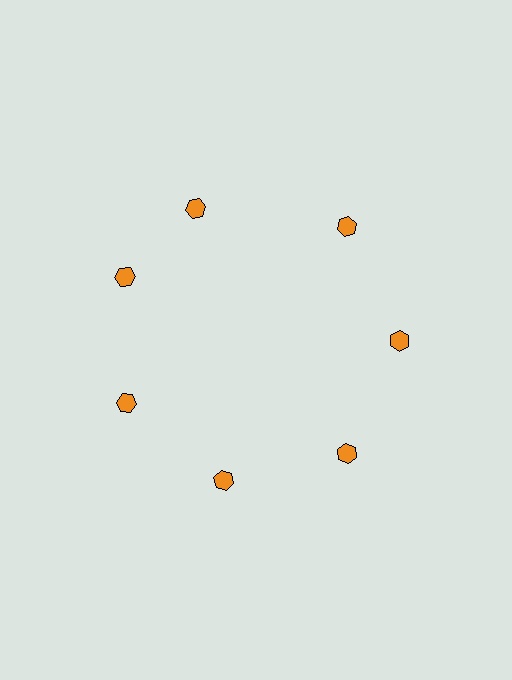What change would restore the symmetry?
The symmetry would be restored by rotating it back into even spacing with its neighbors so that all 7 hexagons sit at equal angles and equal distance from the center.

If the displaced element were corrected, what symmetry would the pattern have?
It would have 7-fold rotational symmetry — the pattern would map onto itself every 51 degrees.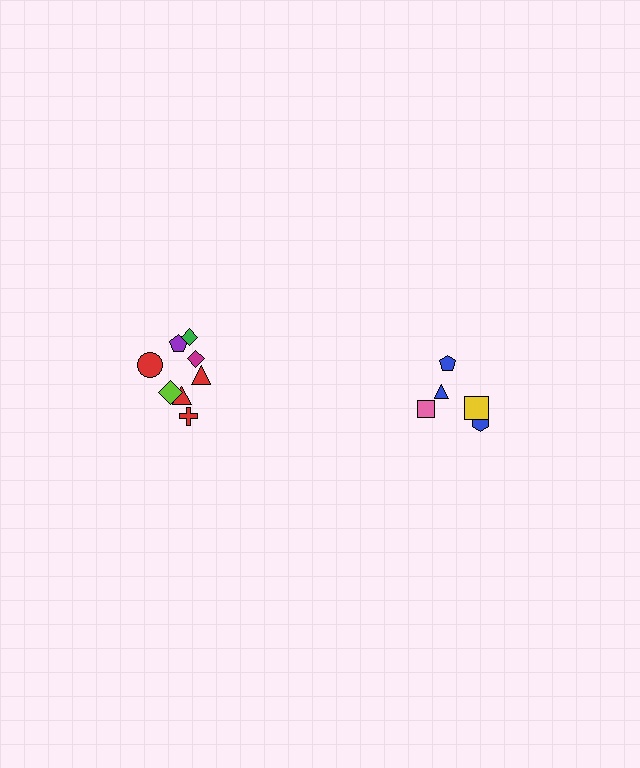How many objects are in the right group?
There are 5 objects.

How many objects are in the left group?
There are 8 objects.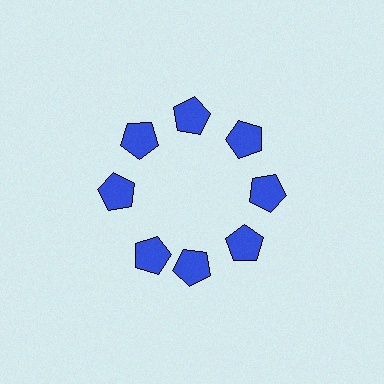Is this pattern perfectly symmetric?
No. The 8 blue pentagons are arranged in a ring, but one element near the 8 o'clock position is rotated out of alignment along the ring, breaking the 8-fold rotational symmetry.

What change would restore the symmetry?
The symmetry would be restored by rotating it back into even spacing with its neighbors so that all 8 pentagons sit at equal angles and equal distance from the center.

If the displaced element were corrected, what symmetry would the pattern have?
It would have 8-fold rotational symmetry — the pattern would map onto itself every 45 degrees.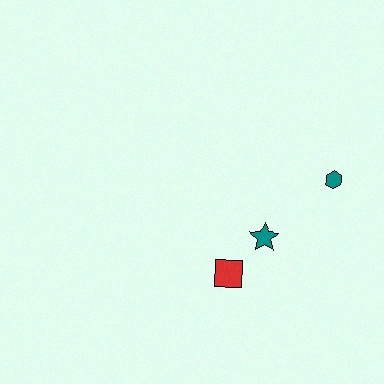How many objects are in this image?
There are 3 objects.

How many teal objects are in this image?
There are 2 teal objects.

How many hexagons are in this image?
There is 1 hexagon.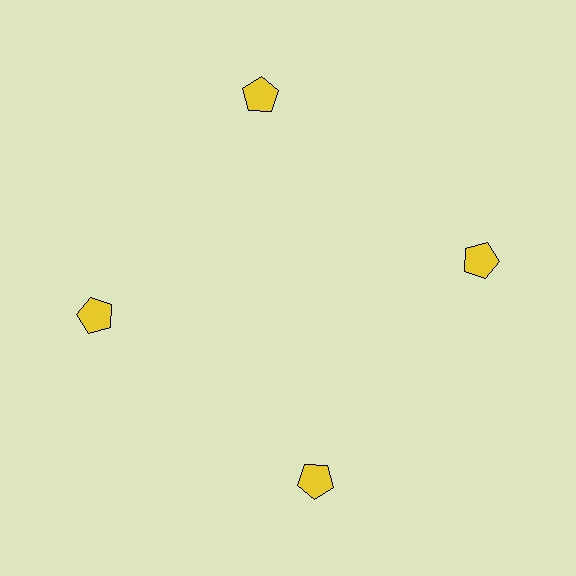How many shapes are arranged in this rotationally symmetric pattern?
There are 4 shapes, arranged in 4 groups of 1.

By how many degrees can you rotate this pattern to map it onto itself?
The pattern maps onto itself every 90 degrees of rotation.